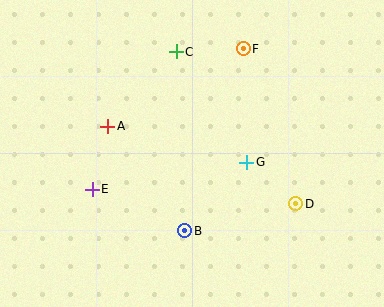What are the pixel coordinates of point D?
Point D is at (296, 204).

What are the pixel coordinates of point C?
Point C is at (176, 52).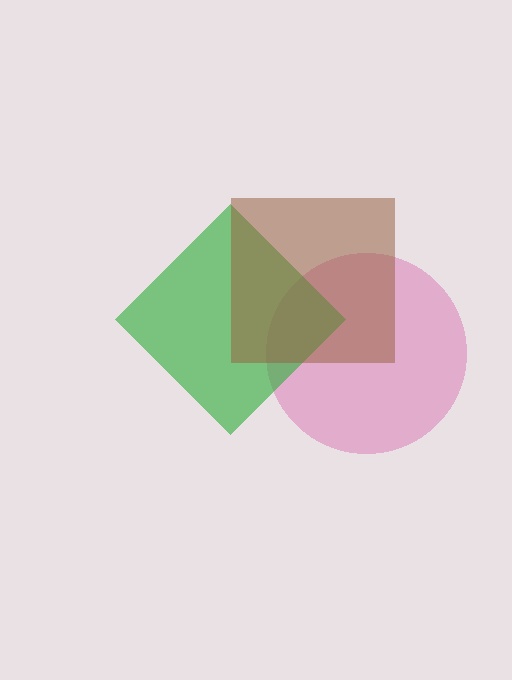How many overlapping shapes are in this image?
There are 3 overlapping shapes in the image.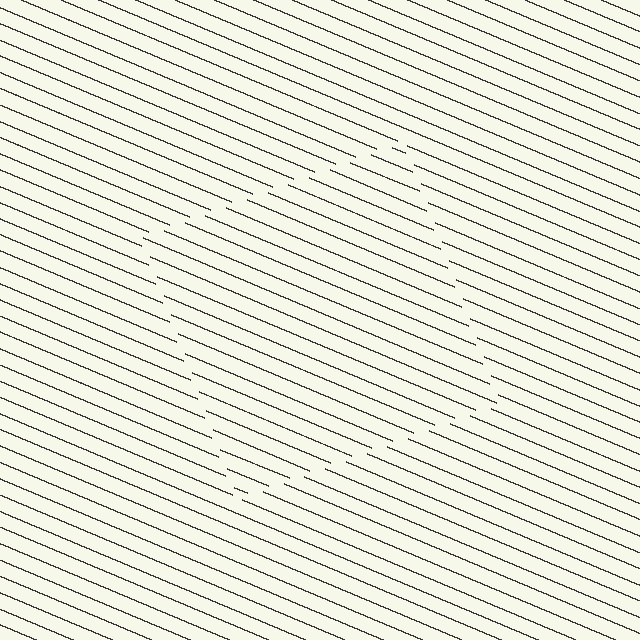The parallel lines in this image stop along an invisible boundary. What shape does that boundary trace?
An illusory square. The interior of the shape contains the same grating, shifted by half a period — the contour is defined by the phase discontinuity where line-ends from the inner and outer gratings abut.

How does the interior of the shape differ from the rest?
The interior of the shape contains the same grating, shifted by half a period — the contour is defined by the phase discontinuity where line-ends from the inner and outer gratings abut.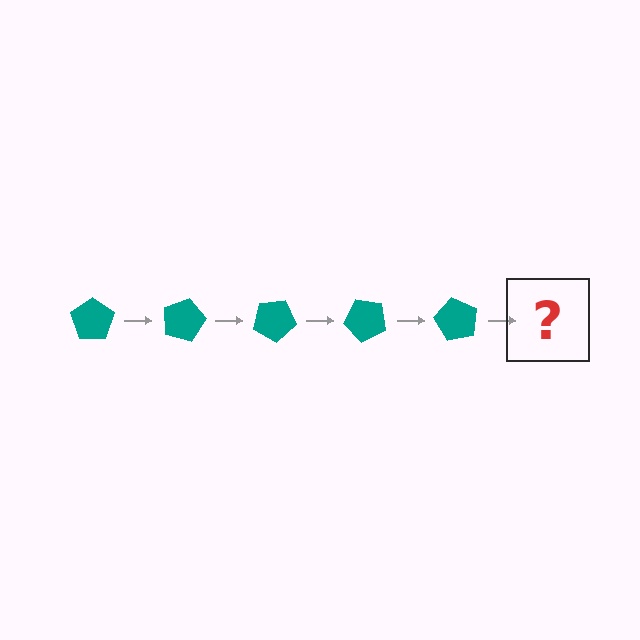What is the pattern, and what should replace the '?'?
The pattern is that the pentagon rotates 15 degrees each step. The '?' should be a teal pentagon rotated 75 degrees.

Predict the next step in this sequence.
The next step is a teal pentagon rotated 75 degrees.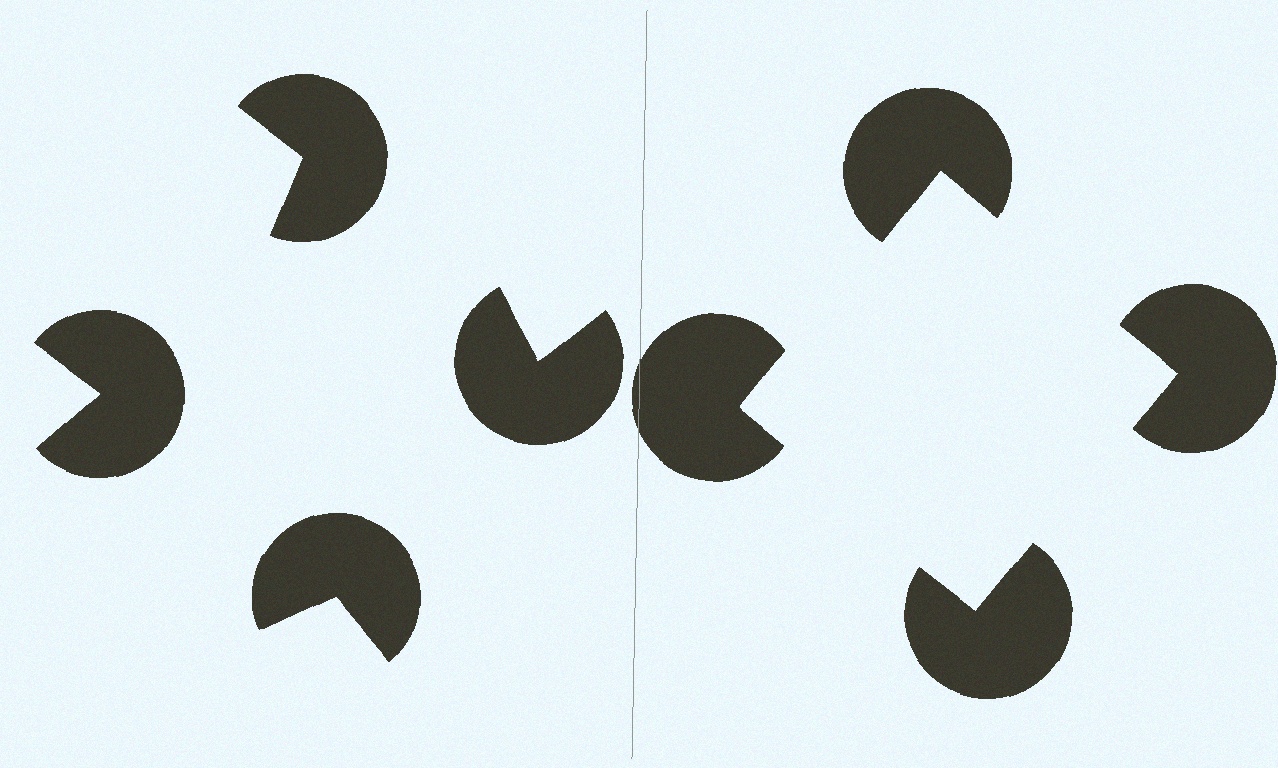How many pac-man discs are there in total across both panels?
8 — 4 on each side.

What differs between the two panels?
The pac-man discs are positioned identically on both sides; only the wedge orientations differ. On the right they align to a square; on the left they are misaligned.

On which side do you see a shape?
An illusory square appears on the right side. On the left side the wedge cuts are rotated, so no coherent shape forms.